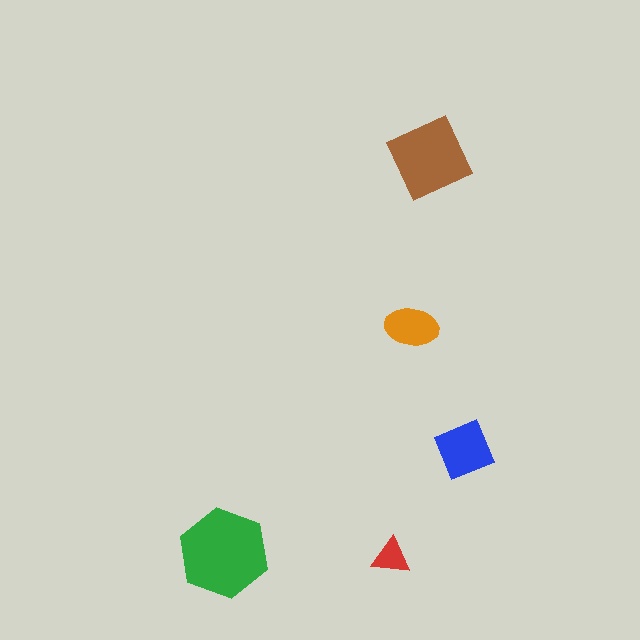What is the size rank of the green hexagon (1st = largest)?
1st.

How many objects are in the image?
There are 5 objects in the image.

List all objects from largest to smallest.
The green hexagon, the brown diamond, the blue square, the orange ellipse, the red triangle.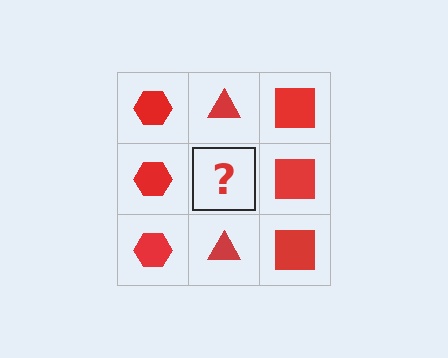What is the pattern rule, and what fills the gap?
The rule is that each column has a consistent shape. The gap should be filled with a red triangle.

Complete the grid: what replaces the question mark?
The question mark should be replaced with a red triangle.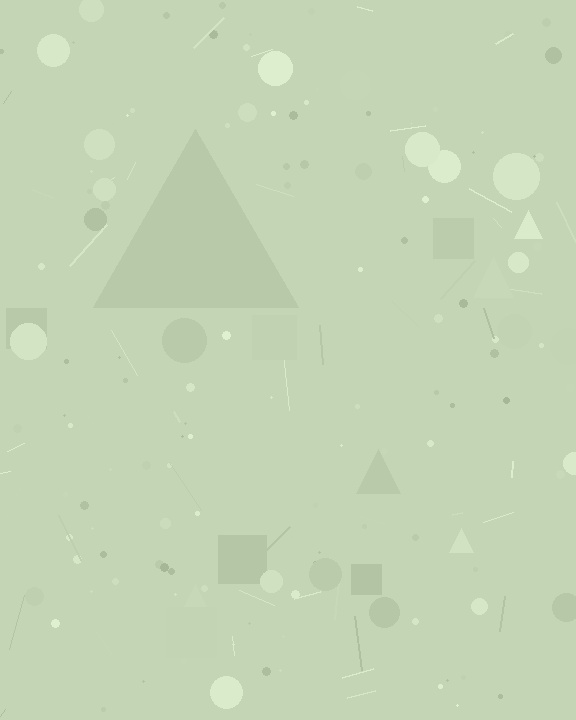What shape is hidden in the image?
A triangle is hidden in the image.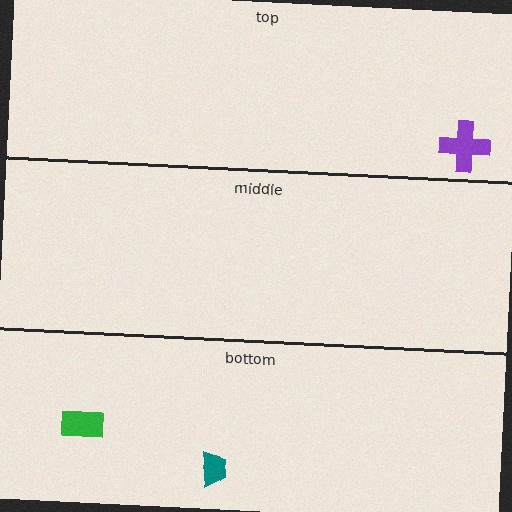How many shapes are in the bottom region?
2.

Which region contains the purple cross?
The top region.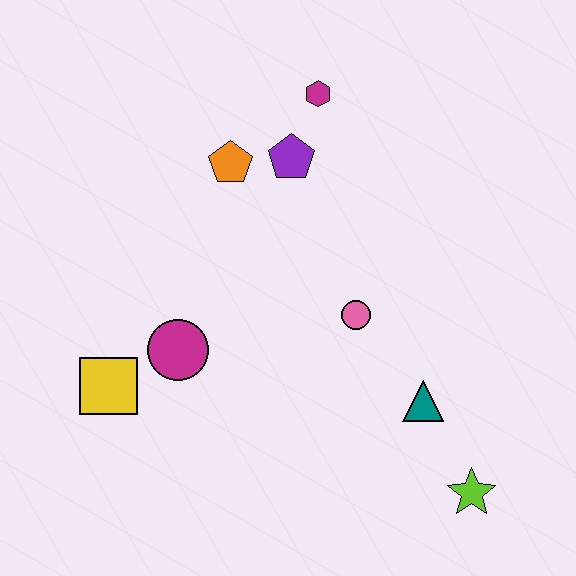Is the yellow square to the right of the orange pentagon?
No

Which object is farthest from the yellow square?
The lime star is farthest from the yellow square.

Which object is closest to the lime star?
The teal triangle is closest to the lime star.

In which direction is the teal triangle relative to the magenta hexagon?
The teal triangle is below the magenta hexagon.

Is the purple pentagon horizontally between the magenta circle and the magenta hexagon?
Yes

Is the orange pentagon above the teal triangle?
Yes